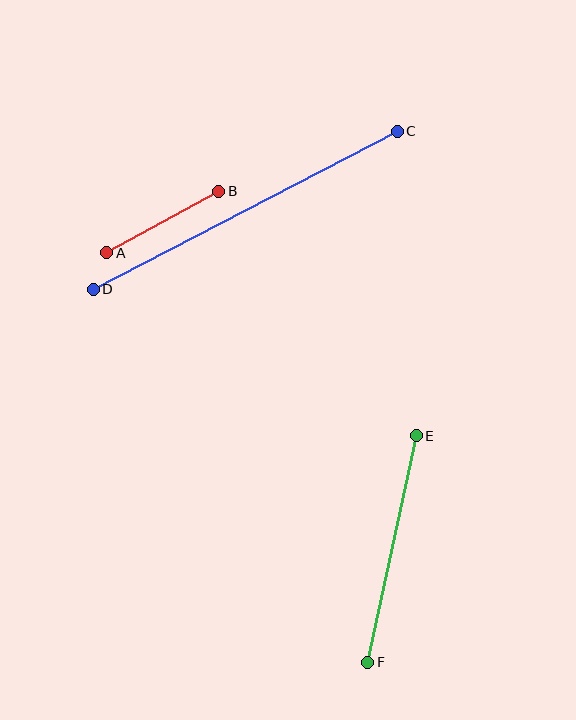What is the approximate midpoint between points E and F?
The midpoint is at approximately (392, 549) pixels.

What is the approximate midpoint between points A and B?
The midpoint is at approximately (163, 222) pixels.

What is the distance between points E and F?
The distance is approximately 231 pixels.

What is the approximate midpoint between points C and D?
The midpoint is at approximately (245, 210) pixels.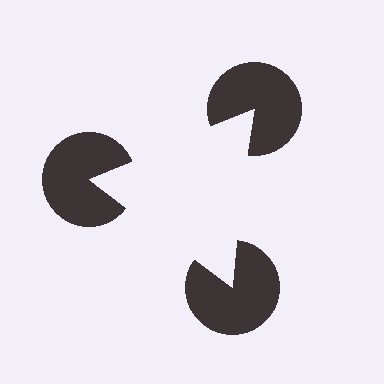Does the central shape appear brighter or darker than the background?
It typically appears slightly brighter than the background, even though no actual brightness change is drawn.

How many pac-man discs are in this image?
There are 3 — one at each vertex of the illusory triangle.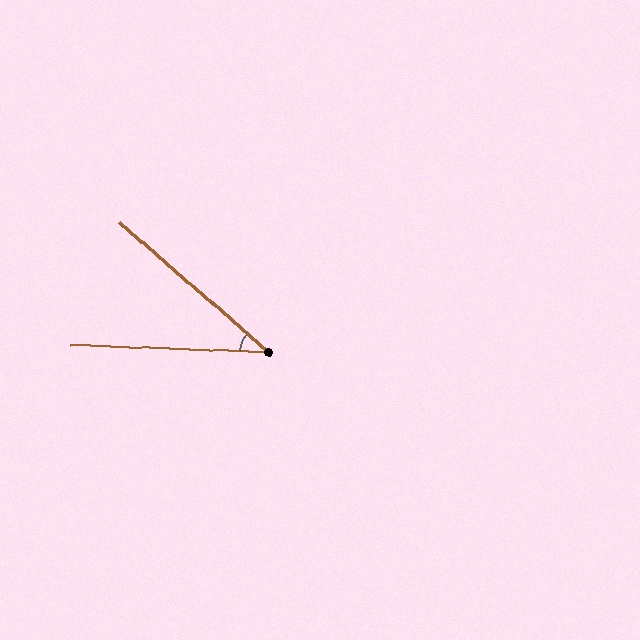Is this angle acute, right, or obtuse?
It is acute.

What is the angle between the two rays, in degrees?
Approximately 39 degrees.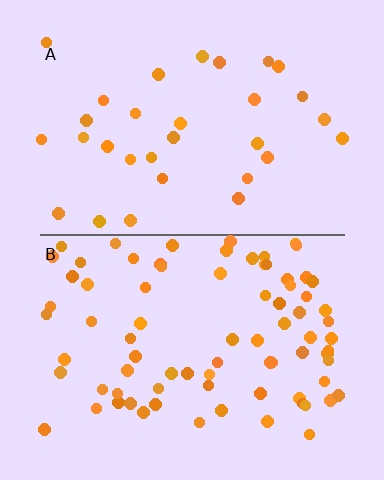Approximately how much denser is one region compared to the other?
Approximately 2.5× — region B over region A.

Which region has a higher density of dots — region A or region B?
B (the bottom).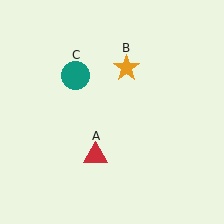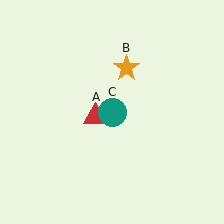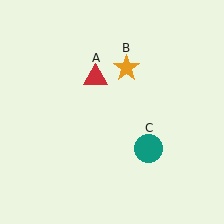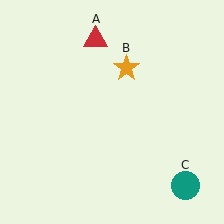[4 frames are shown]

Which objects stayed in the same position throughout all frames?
Orange star (object B) remained stationary.